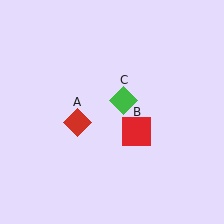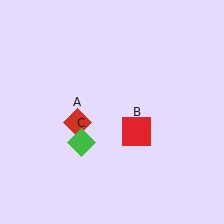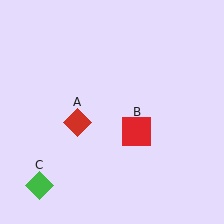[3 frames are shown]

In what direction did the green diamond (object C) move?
The green diamond (object C) moved down and to the left.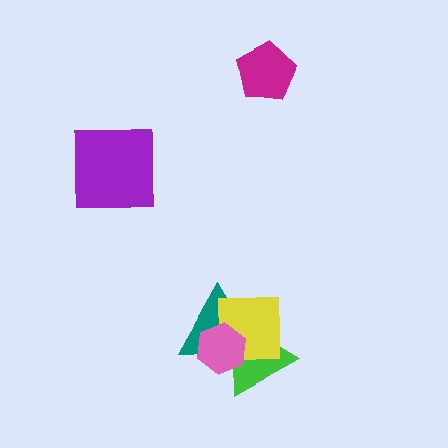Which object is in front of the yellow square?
The pink hexagon is in front of the yellow square.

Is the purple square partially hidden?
No, no other shape covers it.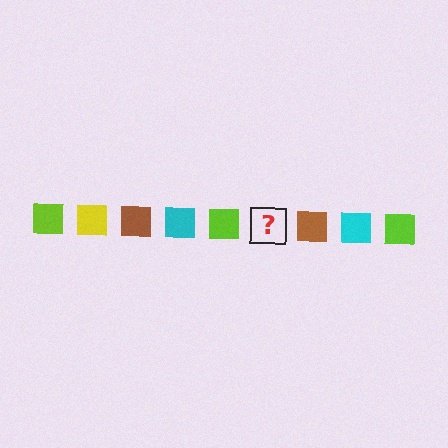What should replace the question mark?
The question mark should be replaced with a yellow square.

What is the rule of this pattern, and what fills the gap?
The rule is that the pattern cycles through lime, yellow, brown, cyan squares. The gap should be filled with a yellow square.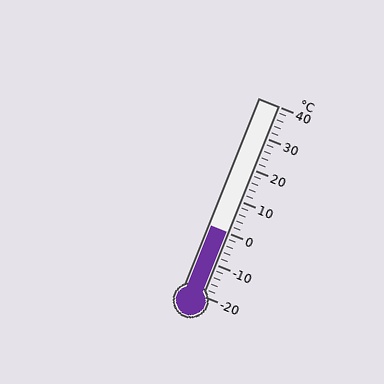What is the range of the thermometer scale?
The thermometer scale ranges from -20°C to 40°C.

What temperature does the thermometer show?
The thermometer shows approximately 0°C.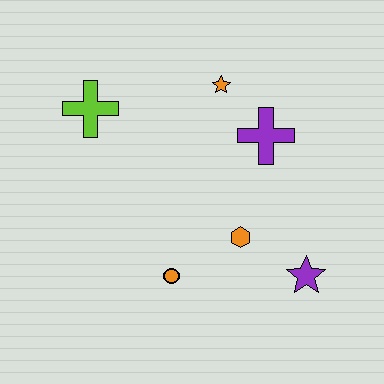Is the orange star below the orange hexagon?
No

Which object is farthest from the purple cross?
The lime cross is farthest from the purple cross.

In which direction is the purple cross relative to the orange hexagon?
The purple cross is above the orange hexagon.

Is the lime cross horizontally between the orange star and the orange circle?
No